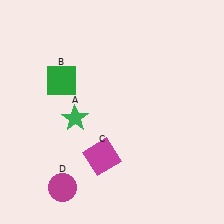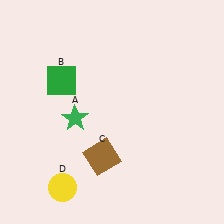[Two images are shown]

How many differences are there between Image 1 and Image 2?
There are 2 differences between the two images.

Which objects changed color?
C changed from magenta to brown. D changed from magenta to yellow.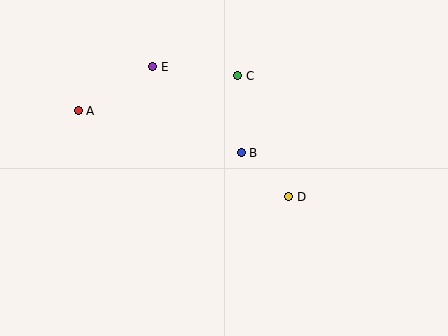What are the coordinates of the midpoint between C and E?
The midpoint between C and E is at (195, 71).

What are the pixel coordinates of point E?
Point E is at (153, 67).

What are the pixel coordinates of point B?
Point B is at (241, 153).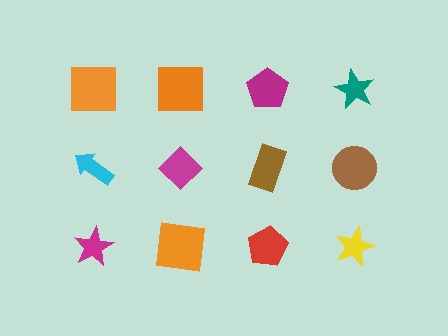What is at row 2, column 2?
A magenta diamond.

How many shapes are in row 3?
4 shapes.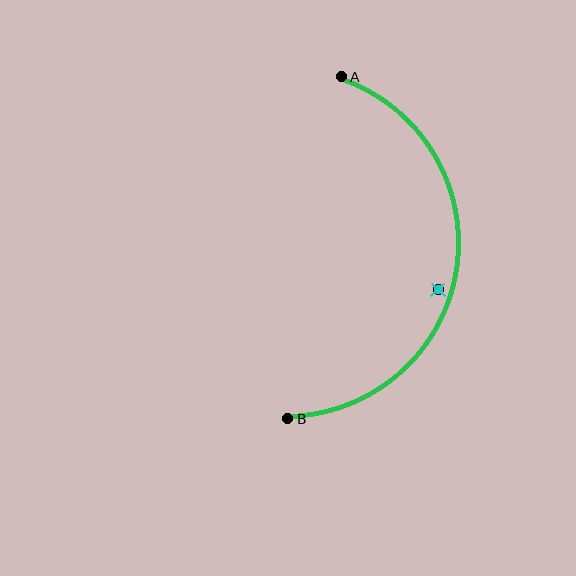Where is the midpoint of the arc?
The arc midpoint is the point on the curve farthest from the straight line joining A and B. It sits to the right of that line.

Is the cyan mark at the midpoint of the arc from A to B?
No — the cyan mark does not lie on the arc at all. It sits slightly inside the curve.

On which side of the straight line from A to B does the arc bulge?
The arc bulges to the right of the straight line connecting A and B.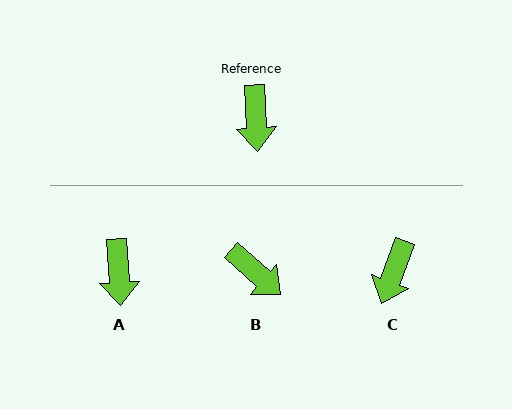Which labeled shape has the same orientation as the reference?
A.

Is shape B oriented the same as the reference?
No, it is off by about 45 degrees.